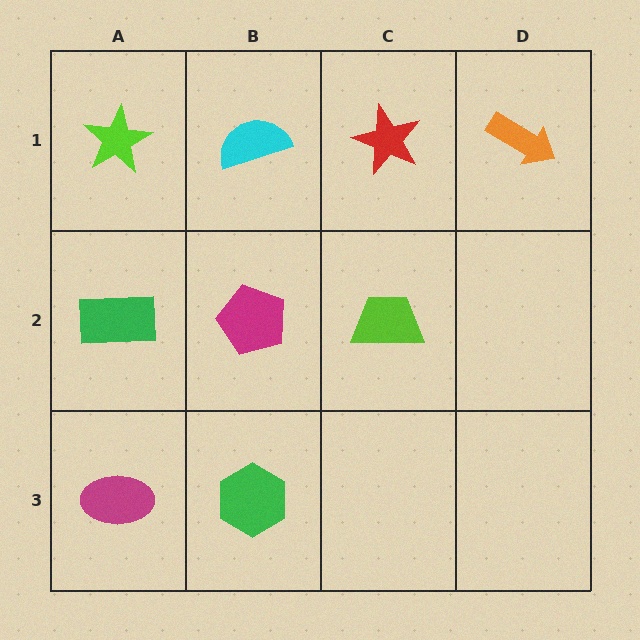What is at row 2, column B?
A magenta pentagon.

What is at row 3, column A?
A magenta ellipse.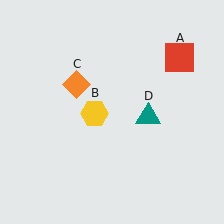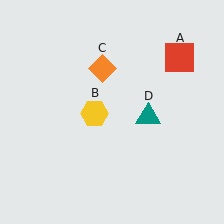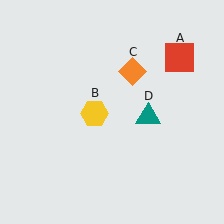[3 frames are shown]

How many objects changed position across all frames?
1 object changed position: orange diamond (object C).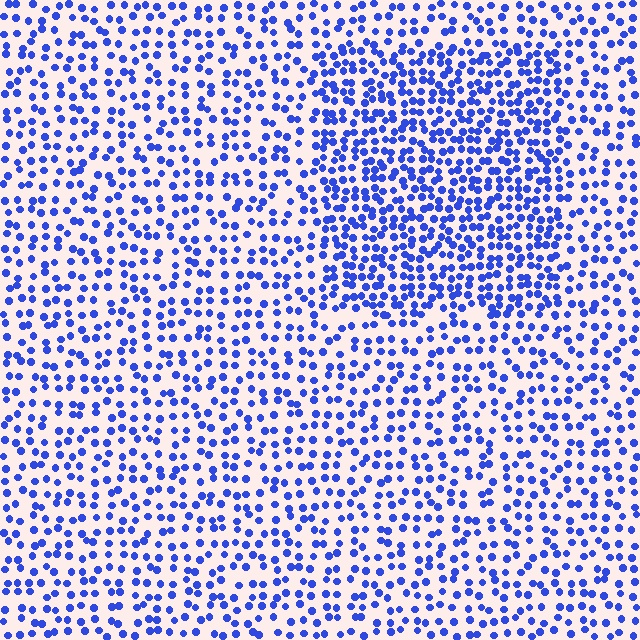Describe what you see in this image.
The image contains small blue elements arranged at two different densities. A rectangle-shaped region is visible where the elements are more densely packed than the surrounding area.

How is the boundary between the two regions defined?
The boundary is defined by a change in element density (approximately 1.7x ratio). All elements are the same color, size, and shape.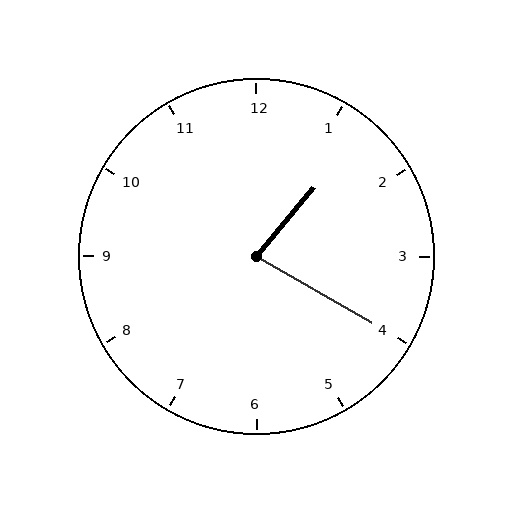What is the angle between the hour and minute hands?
Approximately 80 degrees.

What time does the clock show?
1:20.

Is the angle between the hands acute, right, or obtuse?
It is acute.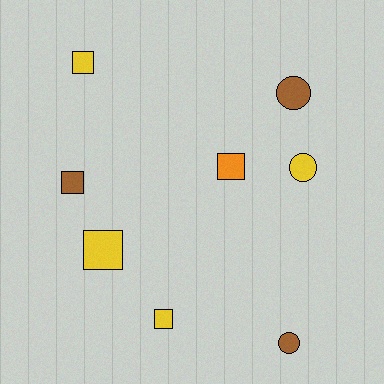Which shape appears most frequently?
Square, with 5 objects.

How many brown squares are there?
There is 1 brown square.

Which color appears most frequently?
Yellow, with 4 objects.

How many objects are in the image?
There are 8 objects.